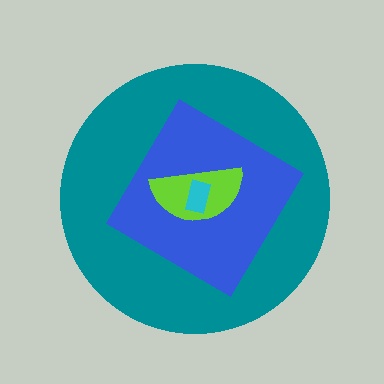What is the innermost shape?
The cyan rectangle.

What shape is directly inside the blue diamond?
The lime semicircle.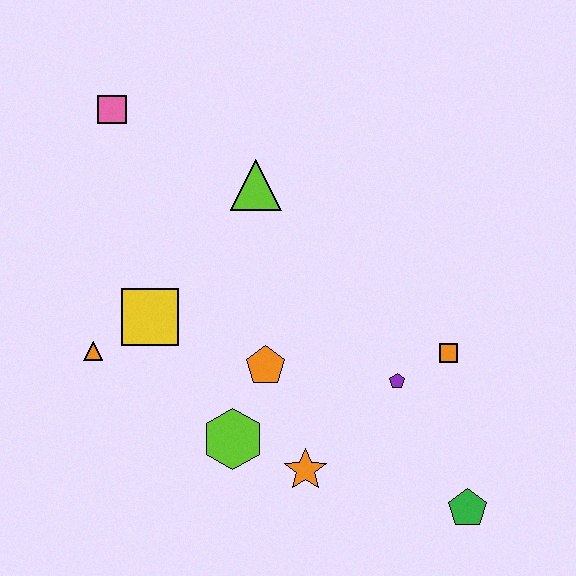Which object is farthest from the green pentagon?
The pink square is farthest from the green pentagon.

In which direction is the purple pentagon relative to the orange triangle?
The purple pentagon is to the right of the orange triangle.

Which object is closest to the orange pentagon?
The lime hexagon is closest to the orange pentagon.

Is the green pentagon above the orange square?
No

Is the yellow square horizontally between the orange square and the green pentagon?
No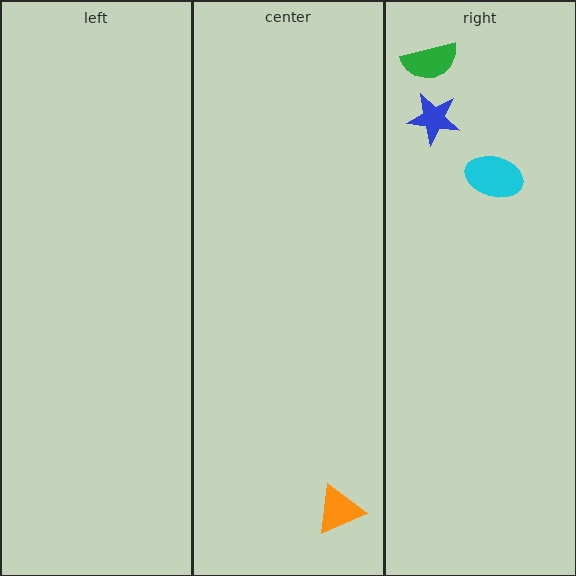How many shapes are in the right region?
3.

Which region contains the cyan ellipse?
The right region.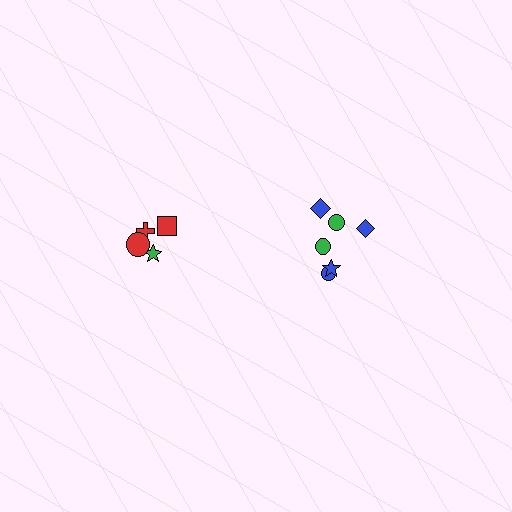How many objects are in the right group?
There are 6 objects.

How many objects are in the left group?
There are 4 objects.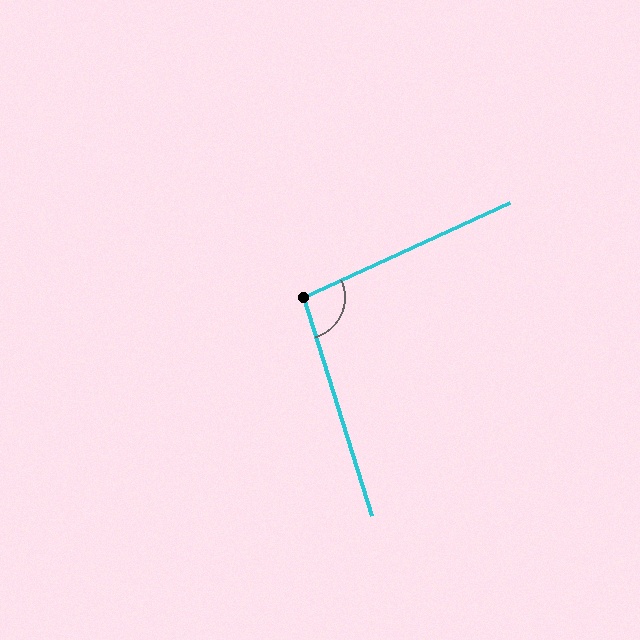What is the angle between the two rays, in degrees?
Approximately 97 degrees.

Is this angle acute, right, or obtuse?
It is obtuse.